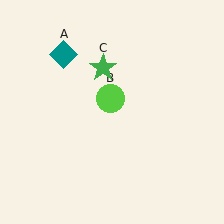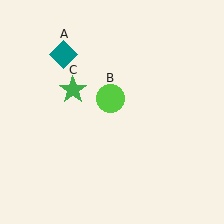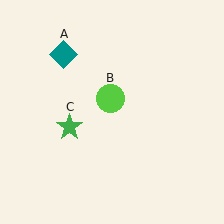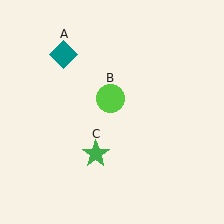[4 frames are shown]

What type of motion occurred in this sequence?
The green star (object C) rotated counterclockwise around the center of the scene.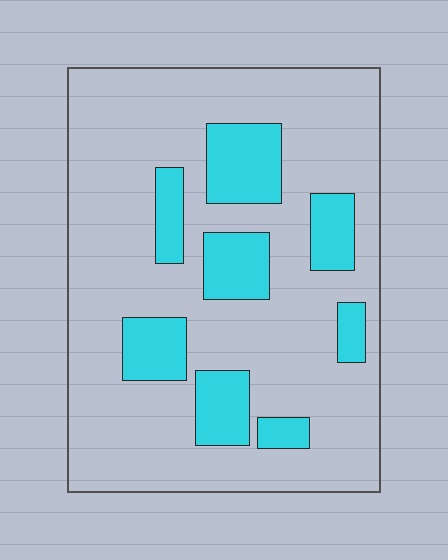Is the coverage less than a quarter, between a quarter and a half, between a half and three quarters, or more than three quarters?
Less than a quarter.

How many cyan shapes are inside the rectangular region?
8.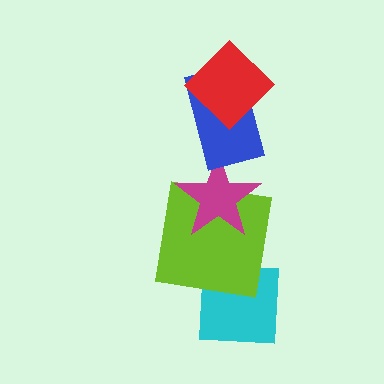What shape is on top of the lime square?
The magenta star is on top of the lime square.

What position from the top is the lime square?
The lime square is 4th from the top.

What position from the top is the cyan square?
The cyan square is 5th from the top.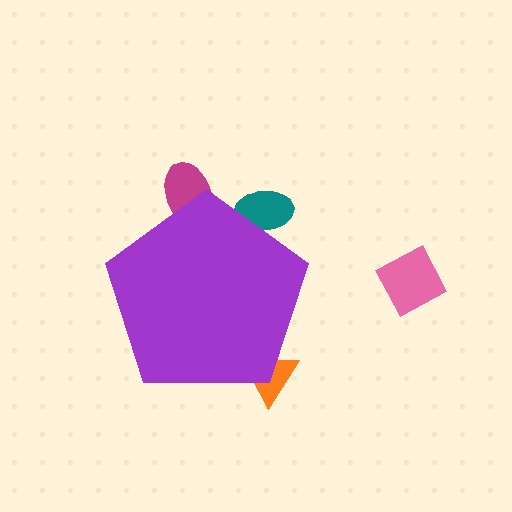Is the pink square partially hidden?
No, the pink square is fully visible.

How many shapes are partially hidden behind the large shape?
3 shapes are partially hidden.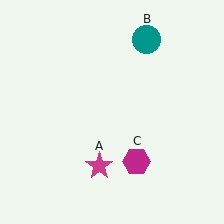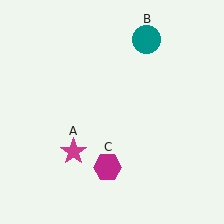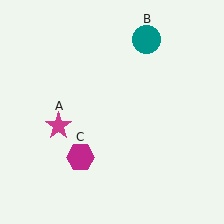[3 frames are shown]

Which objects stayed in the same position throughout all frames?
Teal circle (object B) remained stationary.